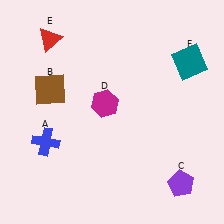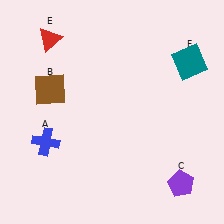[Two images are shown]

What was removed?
The magenta hexagon (D) was removed in Image 2.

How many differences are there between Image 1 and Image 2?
There is 1 difference between the two images.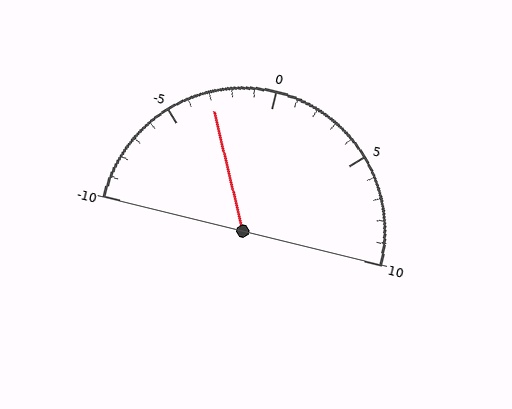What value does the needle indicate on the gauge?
The needle indicates approximately -3.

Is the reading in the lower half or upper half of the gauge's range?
The reading is in the lower half of the range (-10 to 10).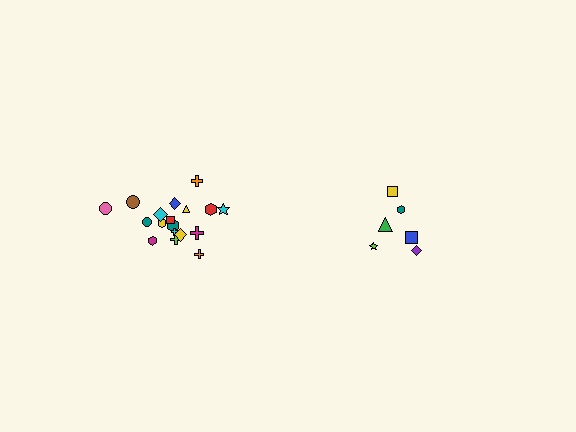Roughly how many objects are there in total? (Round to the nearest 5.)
Roughly 25 objects in total.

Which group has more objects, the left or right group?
The left group.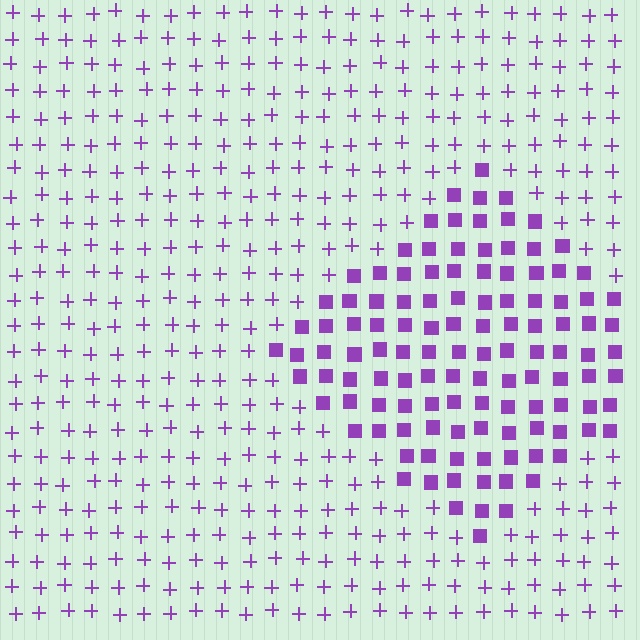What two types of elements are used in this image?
The image uses squares inside the diamond region and plus signs outside it.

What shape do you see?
I see a diamond.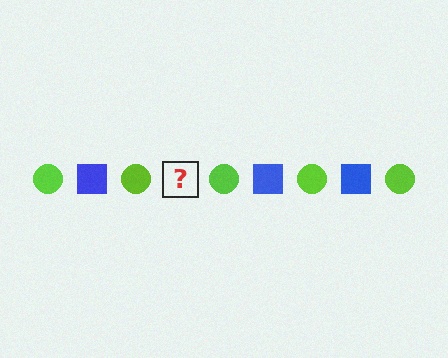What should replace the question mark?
The question mark should be replaced with a blue square.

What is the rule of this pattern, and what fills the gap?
The rule is that the pattern alternates between lime circle and blue square. The gap should be filled with a blue square.